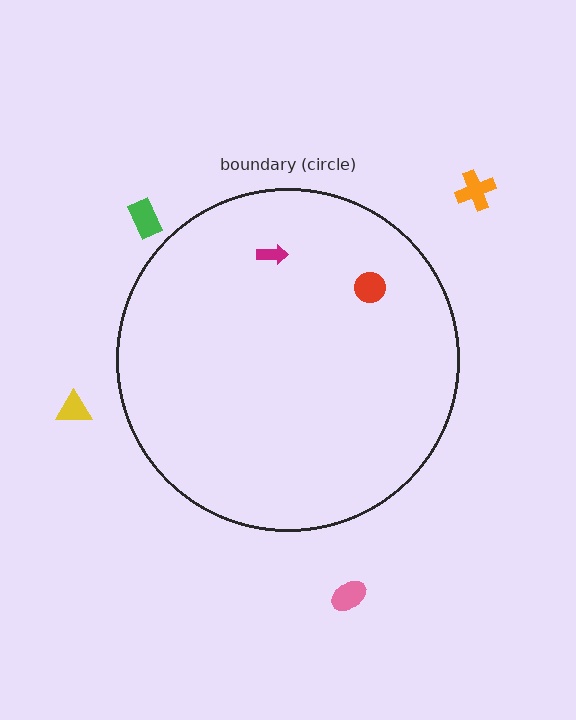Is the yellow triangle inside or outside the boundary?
Outside.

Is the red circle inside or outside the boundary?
Inside.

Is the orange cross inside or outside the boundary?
Outside.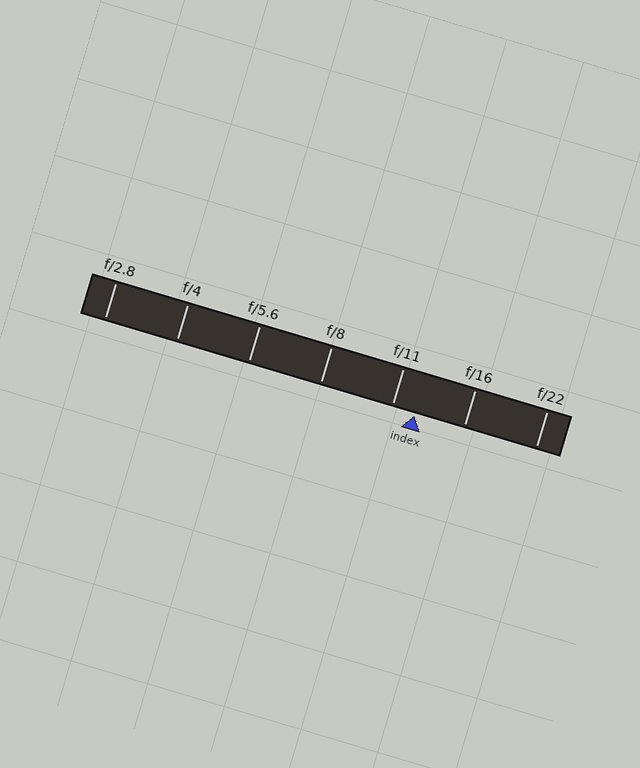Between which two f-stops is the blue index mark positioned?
The index mark is between f/11 and f/16.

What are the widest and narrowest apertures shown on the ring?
The widest aperture shown is f/2.8 and the narrowest is f/22.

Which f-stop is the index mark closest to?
The index mark is closest to f/11.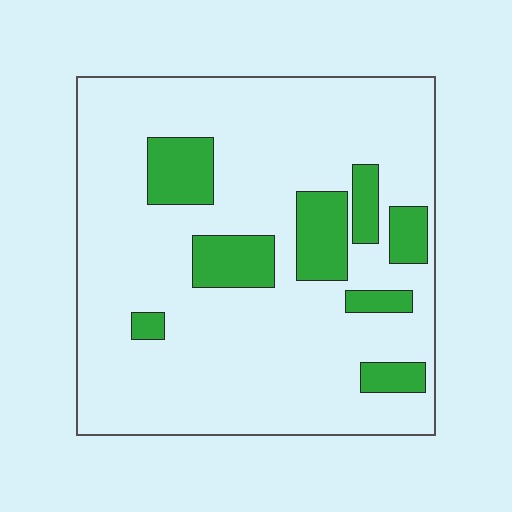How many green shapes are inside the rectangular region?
8.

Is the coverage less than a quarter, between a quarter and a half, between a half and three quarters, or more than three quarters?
Less than a quarter.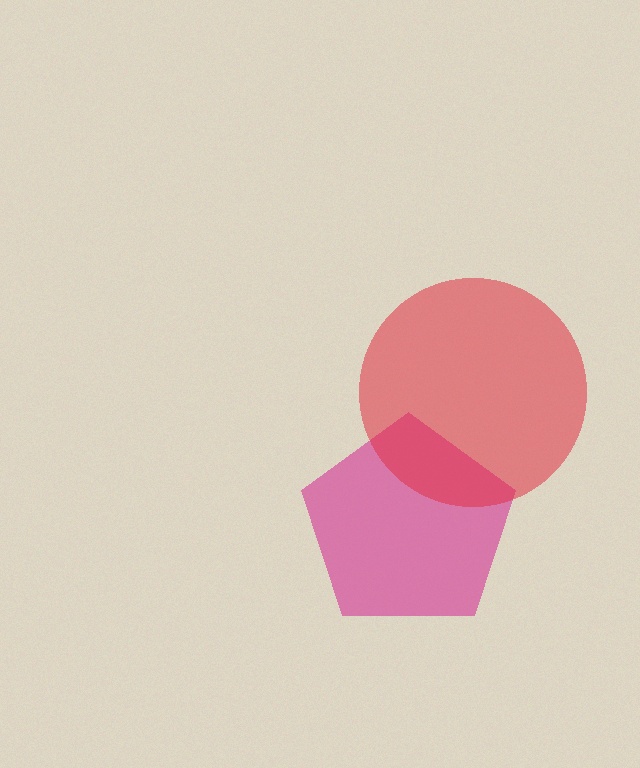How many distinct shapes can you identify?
There are 2 distinct shapes: a magenta pentagon, a red circle.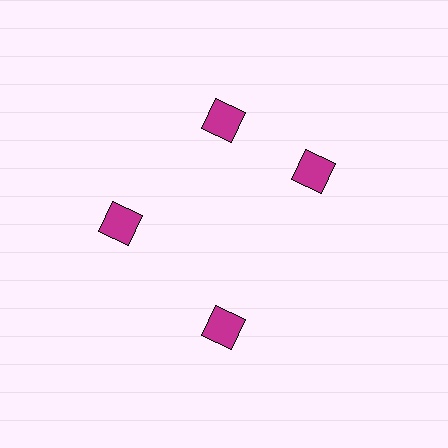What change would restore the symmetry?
The symmetry would be restored by rotating it back into even spacing with its neighbors so that all 4 squares sit at equal angles and equal distance from the center.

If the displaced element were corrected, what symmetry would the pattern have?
It would have 4-fold rotational symmetry — the pattern would map onto itself every 90 degrees.